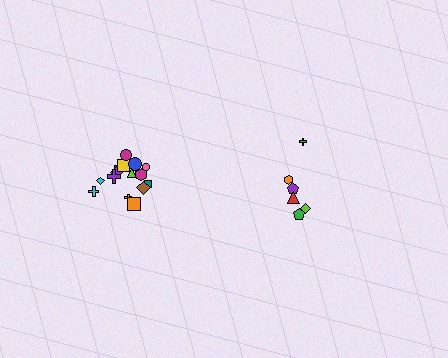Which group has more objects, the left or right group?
The left group.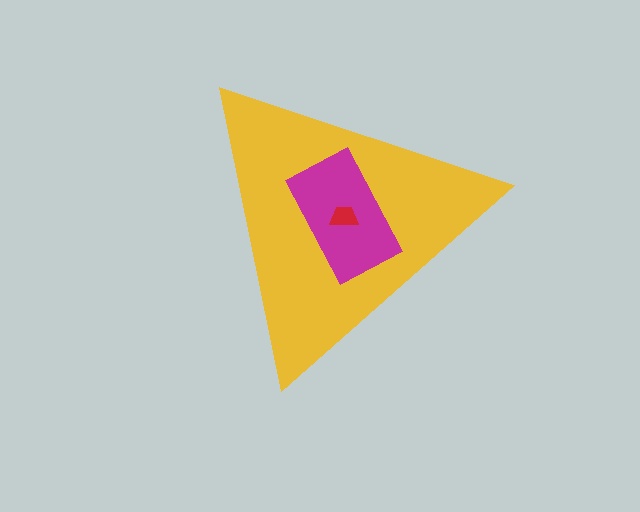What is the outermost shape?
The yellow triangle.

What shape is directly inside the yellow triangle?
The magenta rectangle.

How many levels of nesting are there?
3.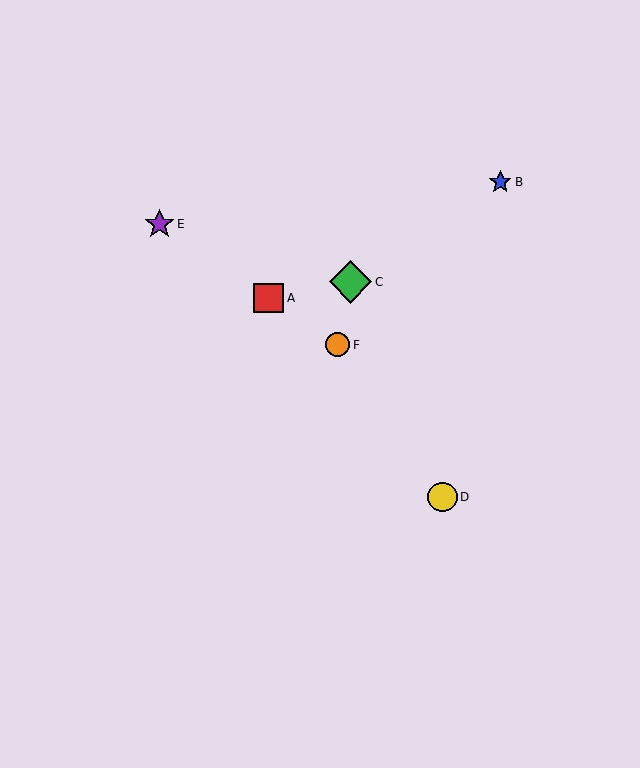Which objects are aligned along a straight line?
Objects A, E, F are aligned along a straight line.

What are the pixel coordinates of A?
Object A is at (269, 298).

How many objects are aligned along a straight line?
3 objects (A, E, F) are aligned along a straight line.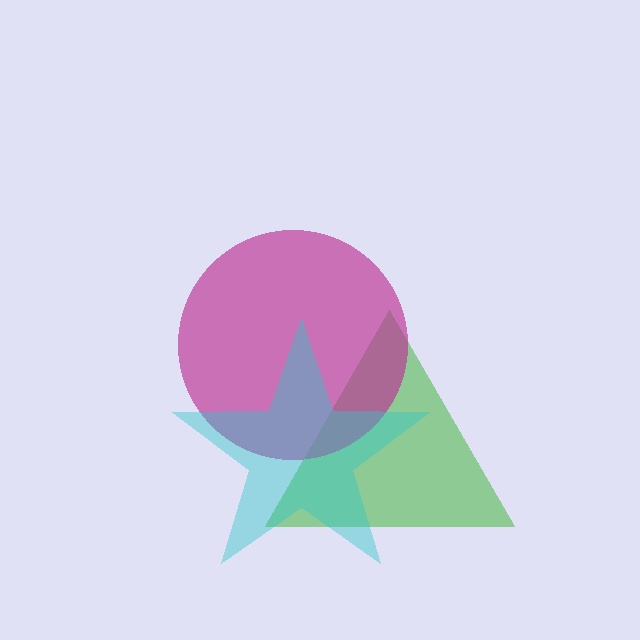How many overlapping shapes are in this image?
There are 3 overlapping shapes in the image.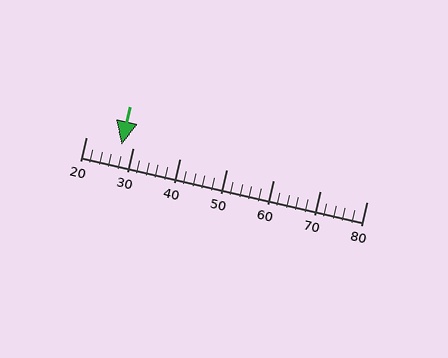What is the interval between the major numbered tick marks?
The major tick marks are spaced 10 units apart.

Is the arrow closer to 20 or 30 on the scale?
The arrow is closer to 30.